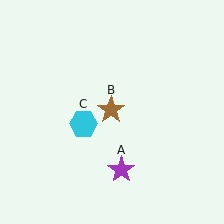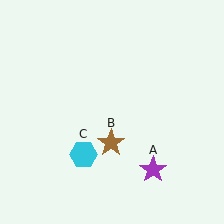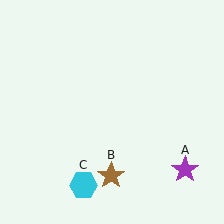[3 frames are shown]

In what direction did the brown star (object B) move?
The brown star (object B) moved down.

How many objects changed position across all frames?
3 objects changed position: purple star (object A), brown star (object B), cyan hexagon (object C).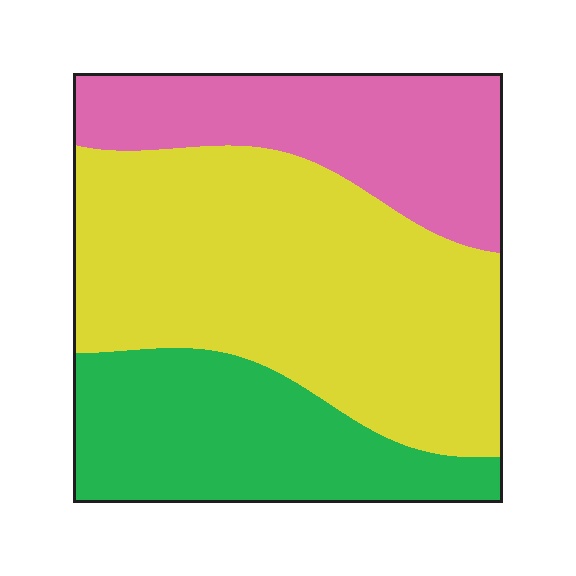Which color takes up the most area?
Yellow, at roughly 50%.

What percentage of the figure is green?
Green covers roughly 25% of the figure.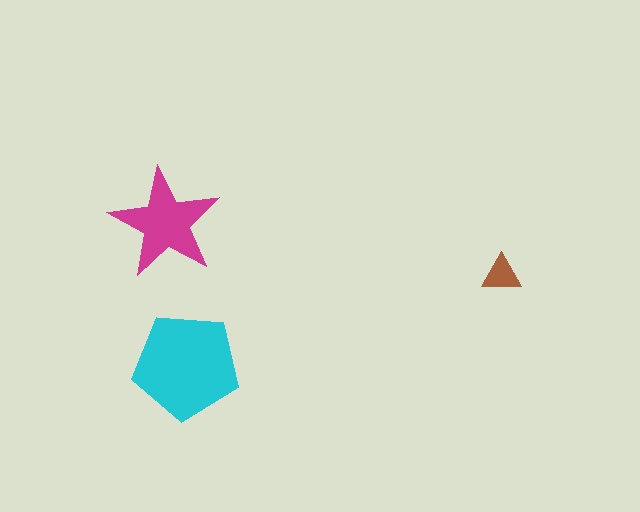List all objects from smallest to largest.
The brown triangle, the magenta star, the cyan pentagon.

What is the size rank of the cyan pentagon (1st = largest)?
1st.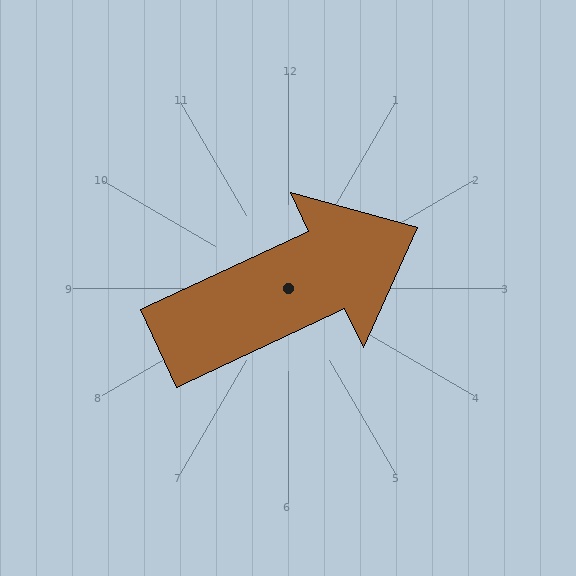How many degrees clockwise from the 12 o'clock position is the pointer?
Approximately 65 degrees.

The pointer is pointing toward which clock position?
Roughly 2 o'clock.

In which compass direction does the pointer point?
Northeast.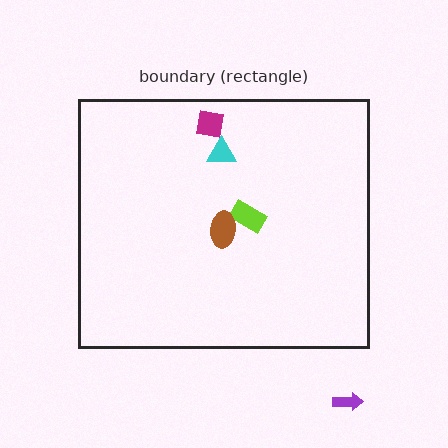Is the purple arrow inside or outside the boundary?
Outside.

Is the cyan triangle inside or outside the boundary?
Inside.